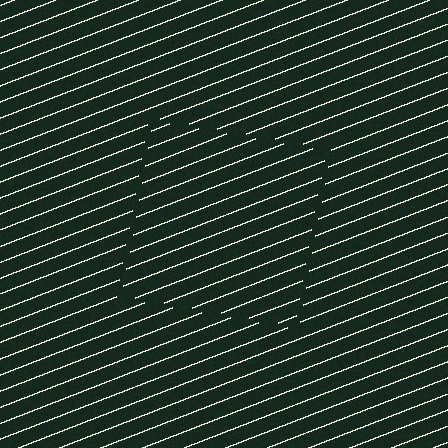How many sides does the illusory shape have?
4 sides — the line-ends trace a square.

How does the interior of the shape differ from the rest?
The interior of the shape contains the same grating, shifted by half a period — the contour is defined by the phase discontinuity where line-ends from the inner and outer gratings abut.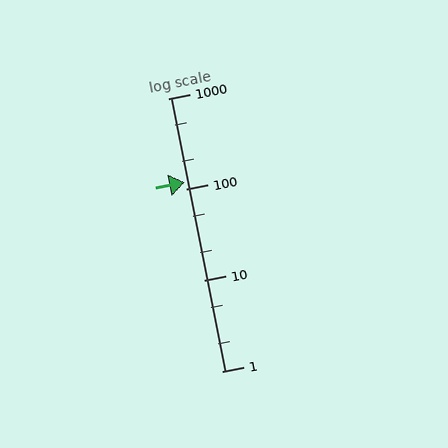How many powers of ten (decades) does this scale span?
The scale spans 3 decades, from 1 to 1000.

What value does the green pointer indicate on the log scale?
The pointer indicates approximately 120.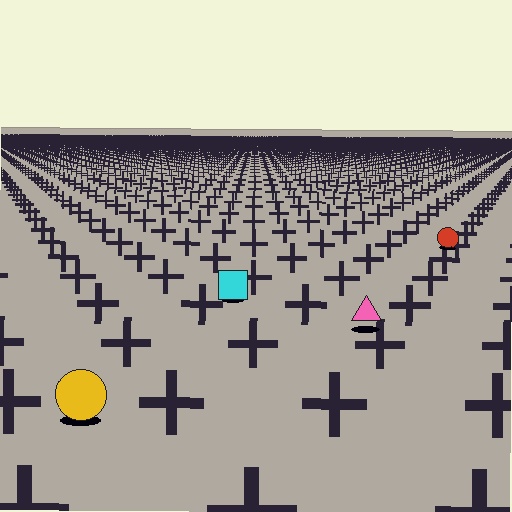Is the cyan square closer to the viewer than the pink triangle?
No. The pink triangle is closer — you can tell from the texture gradient: the ground texture is coarser near it.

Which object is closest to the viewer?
The yellow circle is closest. The texture marks near it are larger and more spread out.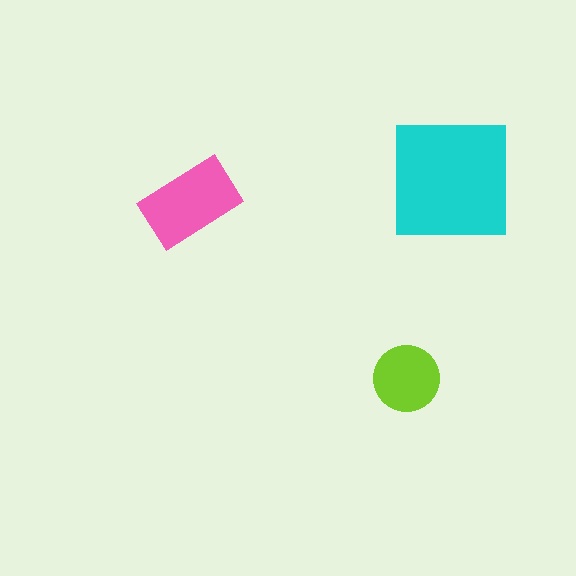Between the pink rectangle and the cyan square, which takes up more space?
The cyan square.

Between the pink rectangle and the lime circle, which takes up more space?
The pink rectangle.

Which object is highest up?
The cyan square is topmost.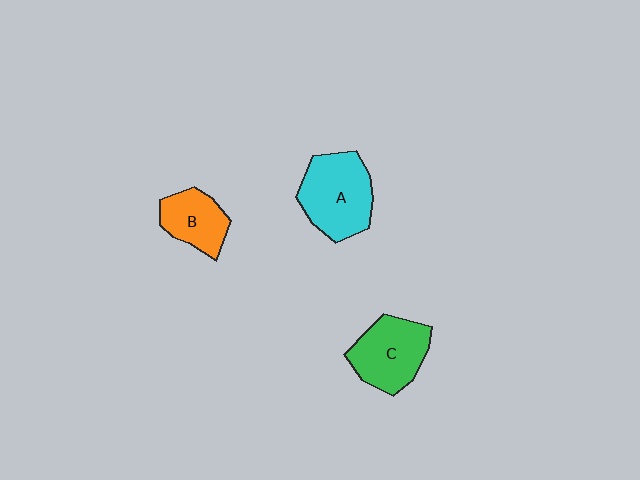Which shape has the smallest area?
Shape B (orange).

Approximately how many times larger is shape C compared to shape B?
Approximately 1.4 times.